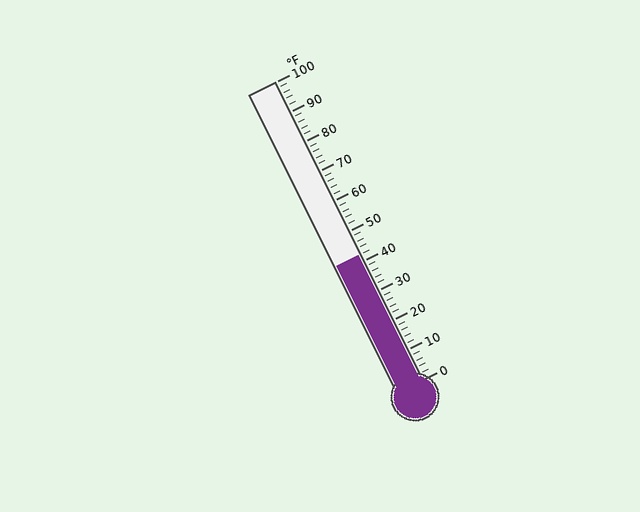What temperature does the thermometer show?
The thermometer shows approximately 42°F.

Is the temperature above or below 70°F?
The temperature is below 70°F.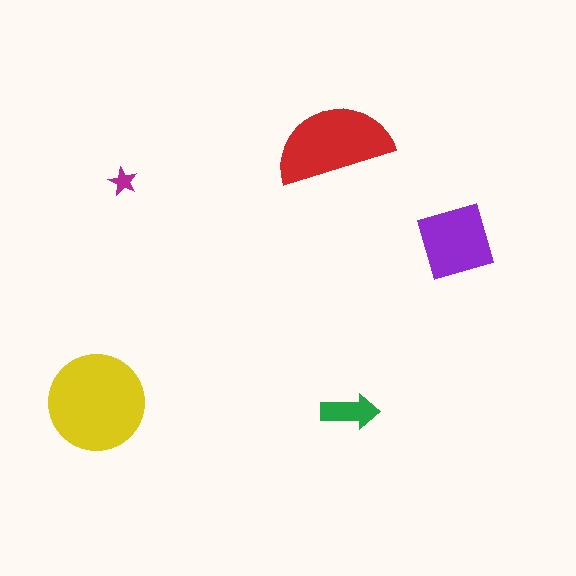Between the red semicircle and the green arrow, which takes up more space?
The red semicircle.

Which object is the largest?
The yellow circle.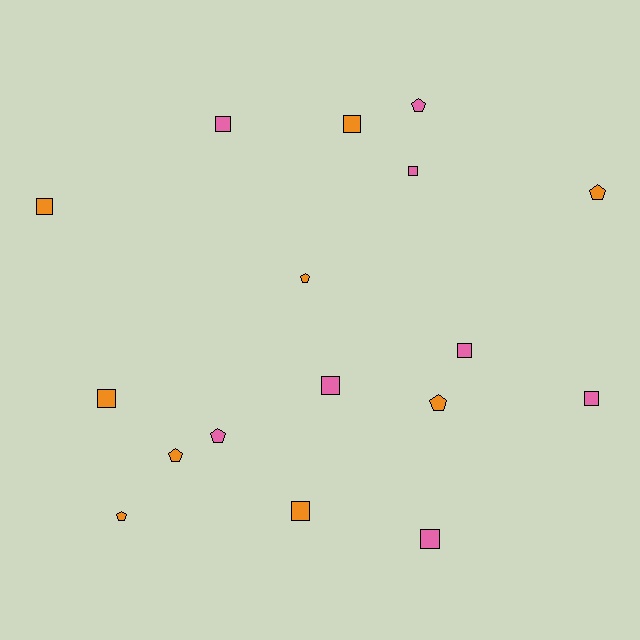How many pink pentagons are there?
There are 2 pink pentagons.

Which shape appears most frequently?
Square, with 10 objects.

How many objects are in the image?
There are 17 objects.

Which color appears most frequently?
Orange, with 9 objects.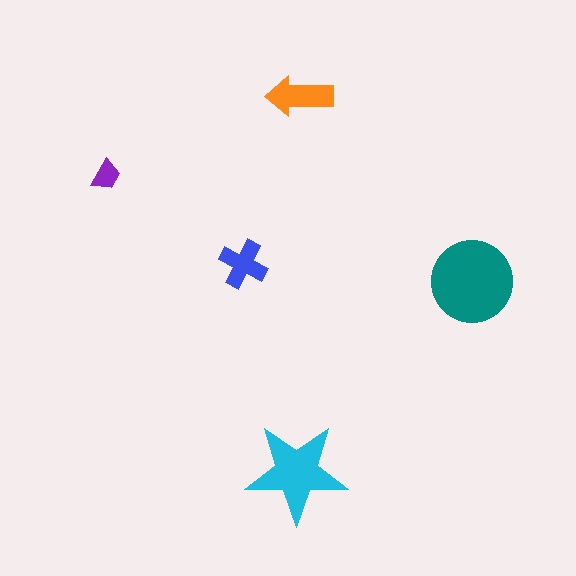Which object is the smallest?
The purple trapezoid.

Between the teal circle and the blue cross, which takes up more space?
The teal circle.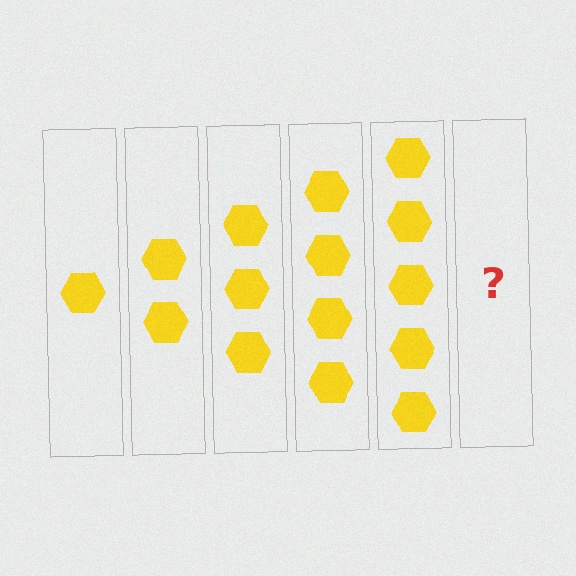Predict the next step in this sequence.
The next step is 6 hexagons.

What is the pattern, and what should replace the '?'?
The pattern is that each step adds one more hexagon. The '?' should be 6 hexagons.